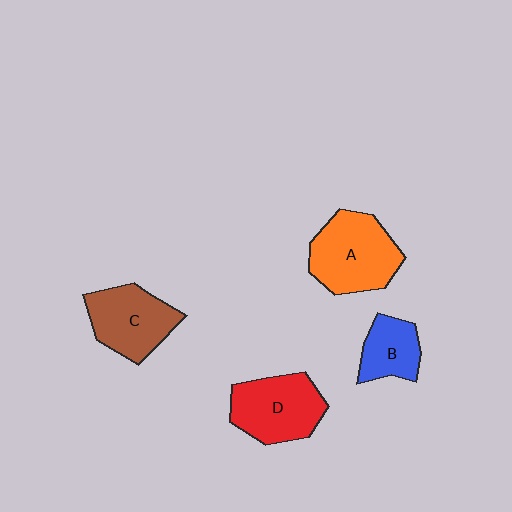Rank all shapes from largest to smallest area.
From largest to smallest: A (orange), D (red), C (brown), B (blue).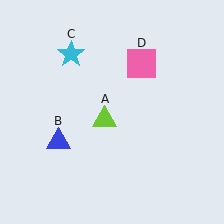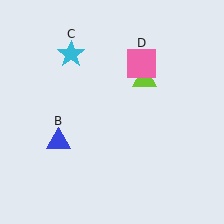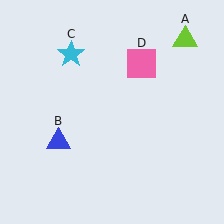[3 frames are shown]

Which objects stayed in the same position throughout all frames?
Blue triangle (object B) and cyan star (object C) and pink square (object D) remained stationary.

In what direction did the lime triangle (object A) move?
The lime triangle (object A) moved up and to the right.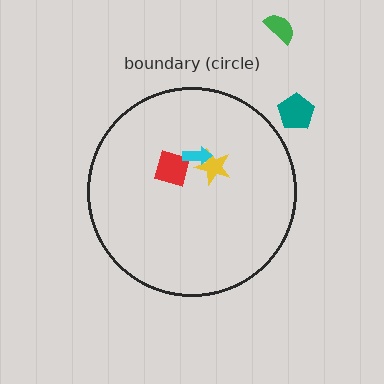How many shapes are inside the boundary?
3 inside, 2 outside.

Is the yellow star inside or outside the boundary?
Inside.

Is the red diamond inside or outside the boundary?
Inside.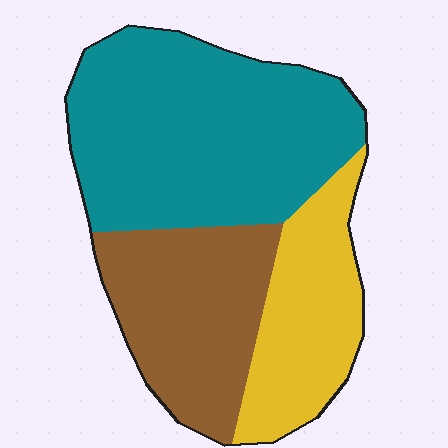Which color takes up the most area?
Teal, at roughly 50%.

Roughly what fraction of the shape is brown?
Brown covers roughly 30% of the shape.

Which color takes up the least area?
Yellow, at roughly 25%.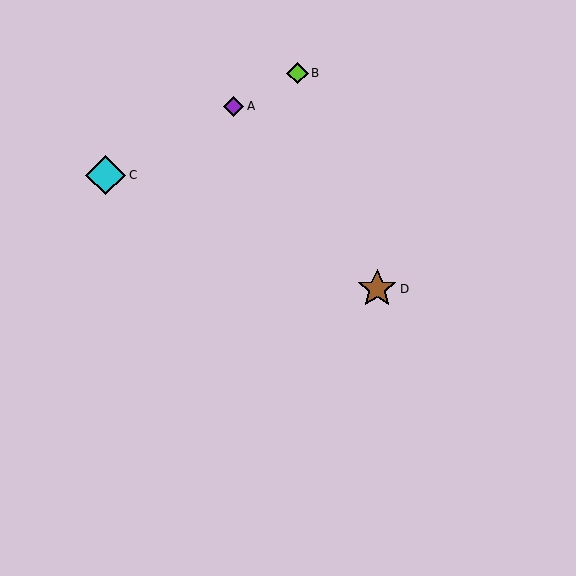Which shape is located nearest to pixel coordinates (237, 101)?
The purple diamond (labeled A) at (234, 106) is nearest to that location.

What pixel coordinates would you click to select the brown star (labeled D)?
Click at (377, 289) to select the brown star D.